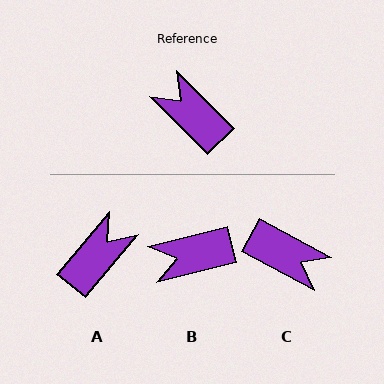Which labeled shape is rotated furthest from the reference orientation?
C, about 163 degrees away.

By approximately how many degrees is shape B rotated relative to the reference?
Approximately 60 degrees counter-clockwise.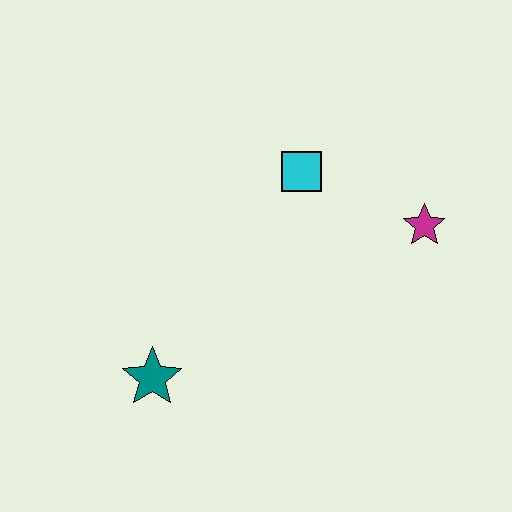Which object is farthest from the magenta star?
The teal star is farthest from the magenta star.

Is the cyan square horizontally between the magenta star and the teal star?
Yes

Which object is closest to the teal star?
The cyan square is closest to the teal star.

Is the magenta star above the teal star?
Yes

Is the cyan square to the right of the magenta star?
No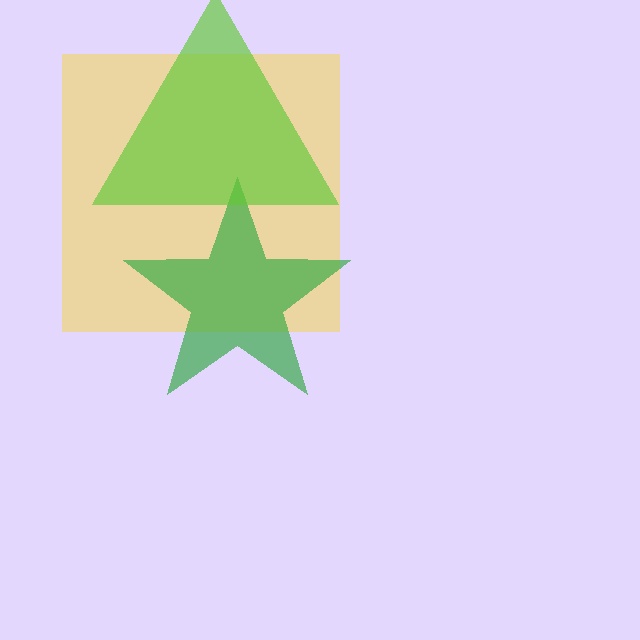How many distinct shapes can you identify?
There are 3 distinct shapes: a yellow square, a green star, a lime triangle.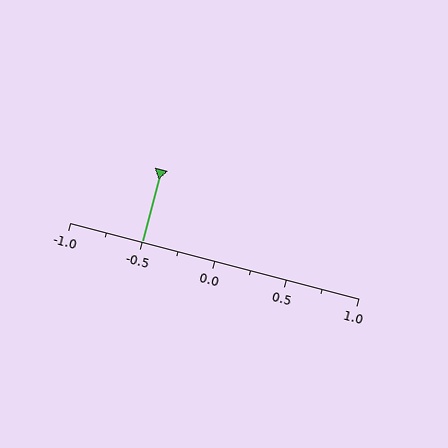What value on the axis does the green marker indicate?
The marker indicates approximately -0.5.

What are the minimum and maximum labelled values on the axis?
The axis runs from -1.0 to 1.0.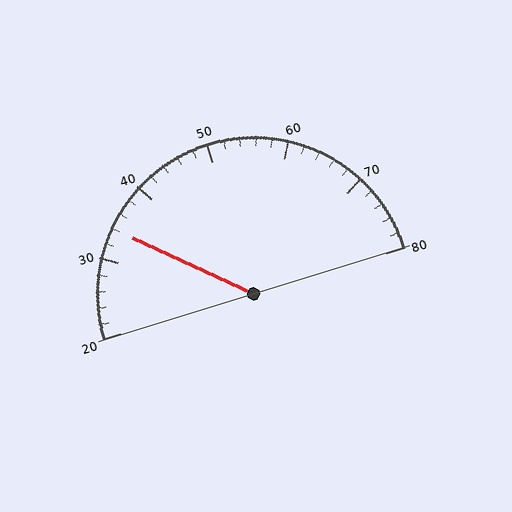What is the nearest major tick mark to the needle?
The nearest major tick mark is 30.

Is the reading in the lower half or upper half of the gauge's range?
The reading is in the lower half of the range (20 to 80).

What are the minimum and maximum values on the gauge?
The gauge ranges from 20 to 80.